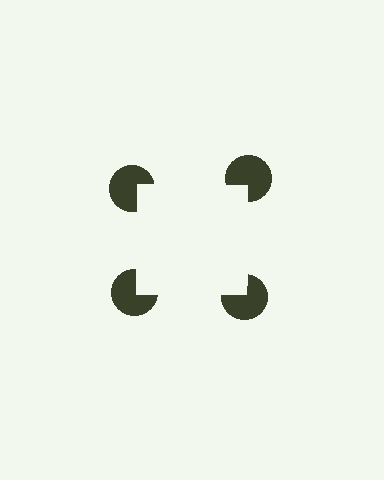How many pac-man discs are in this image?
There are 4 — one at each vertex of the illusory square.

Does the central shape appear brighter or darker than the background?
It typically appears slightly brighter than the background, even though no actual brightness change is drawn.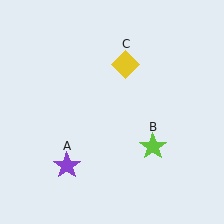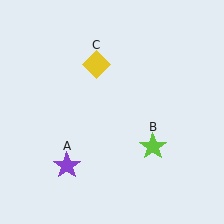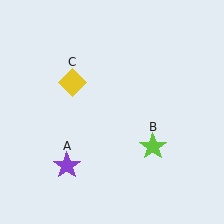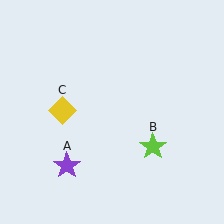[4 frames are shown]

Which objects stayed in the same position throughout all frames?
Purple star (object A) and lime star (object B) remained stationary.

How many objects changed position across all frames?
1 object changed position: yellow diamond (object C).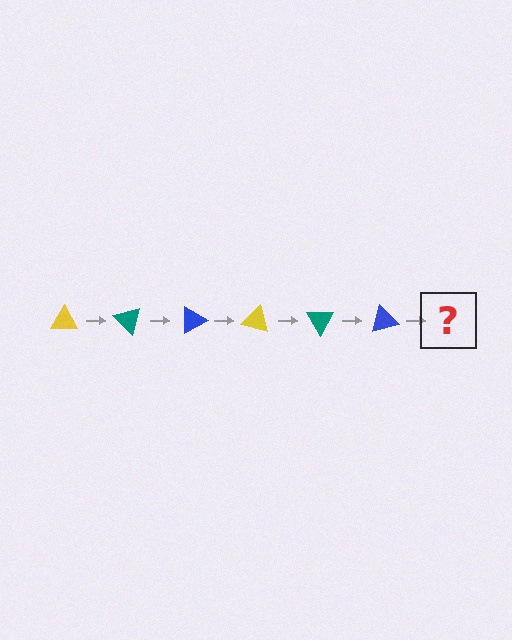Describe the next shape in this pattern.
It should be a yellow triangle, rotated 270 degrees from the start.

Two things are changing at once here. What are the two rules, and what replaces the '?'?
The two rules are that it rotates 45 degrees each step and the color cycles through yellow, teal, and blue. The '?' should be a yellow triangle, rotated 270 degrees from the start.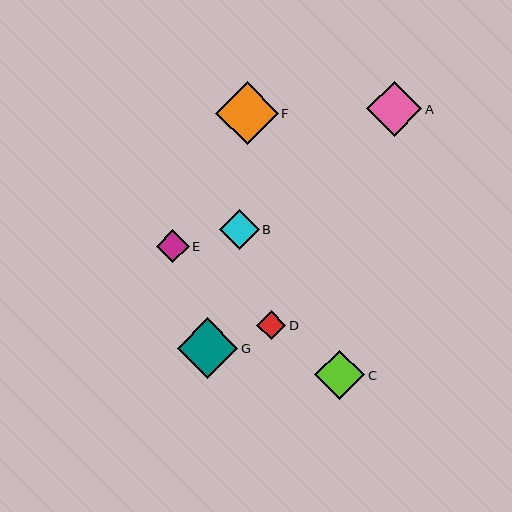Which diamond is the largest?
Diamond F is the largest with a size of approximately 62 pixels.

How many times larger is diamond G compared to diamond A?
Diamond G is approximately 1.1 times the size of diamond A.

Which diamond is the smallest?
Diamond D is the smallest with a size of approximately 29 pixels.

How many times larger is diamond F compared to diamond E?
Diamond F is approximately 1.9 times the size of diamond E.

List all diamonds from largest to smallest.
From largest to smallest: F, G, A, C, B, E, D.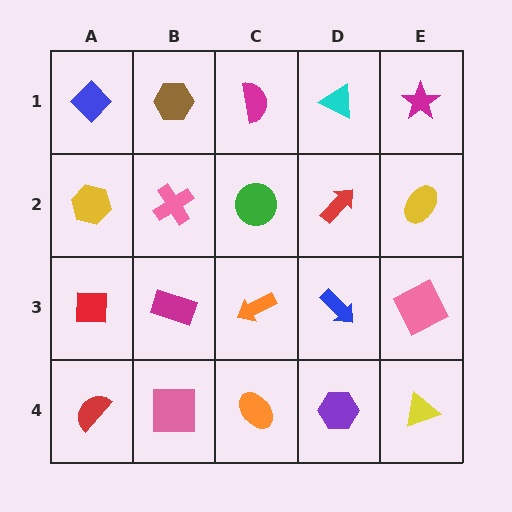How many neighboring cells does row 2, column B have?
4.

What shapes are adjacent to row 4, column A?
A red square (row 3, column A), a pink square (row 4, column B).